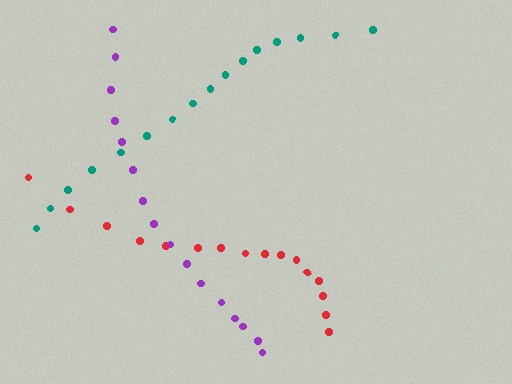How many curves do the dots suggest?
There are 3 distinct paths.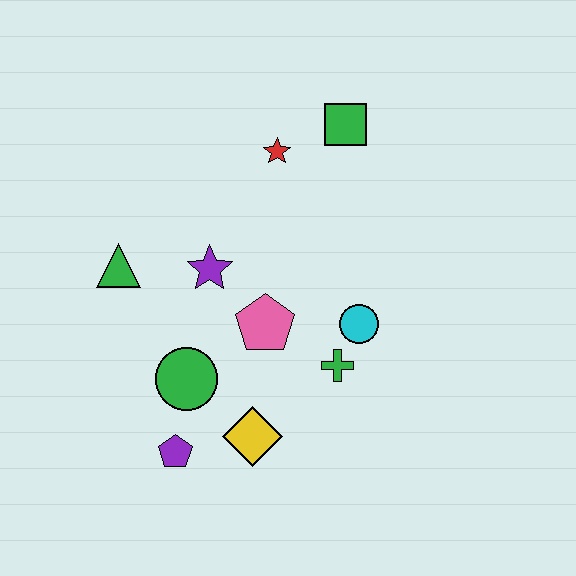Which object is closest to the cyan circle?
The green cross is closest to the cyan circle.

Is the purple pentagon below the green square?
Yes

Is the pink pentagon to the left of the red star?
Yes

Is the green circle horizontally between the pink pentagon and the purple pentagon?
Yes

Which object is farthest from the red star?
The purple pentagon is farthest from the red star.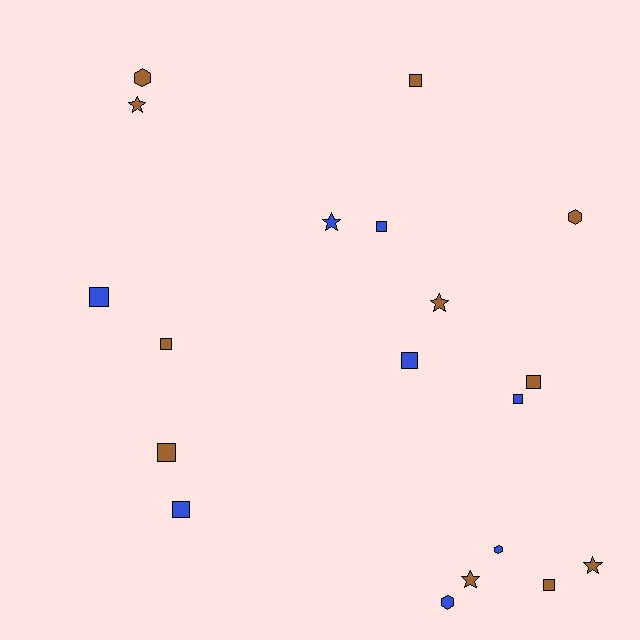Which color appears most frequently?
Brown, with 11 objects.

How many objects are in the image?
There are 19 objects.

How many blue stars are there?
There is 1 blue star.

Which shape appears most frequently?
Square, with 10 objects.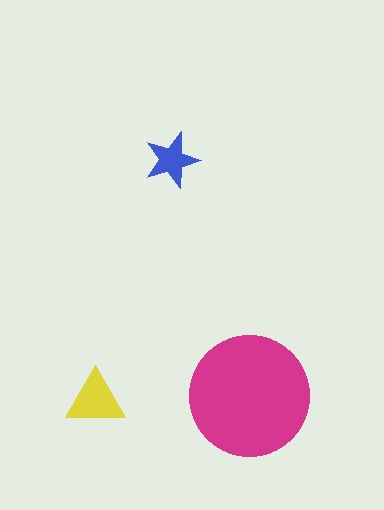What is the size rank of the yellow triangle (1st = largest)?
2nd.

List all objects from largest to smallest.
The magenta circle, the yellow triangle, the blue star.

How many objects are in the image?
There are 3 objects in the image.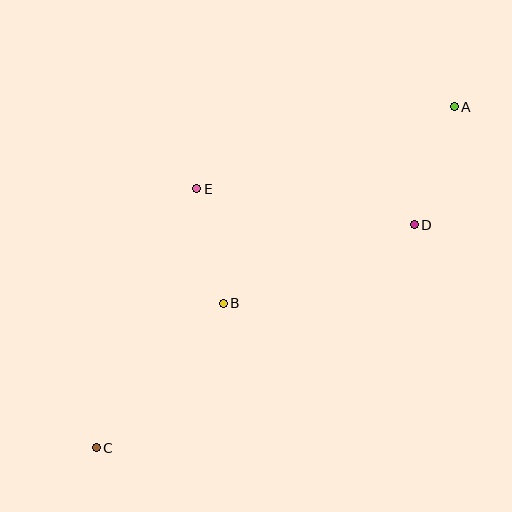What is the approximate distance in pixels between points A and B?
The distance between A and B is approximately 303 pixels.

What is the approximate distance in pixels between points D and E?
The distance between D and E is approximately 221 pixels.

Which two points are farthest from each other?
Points A and C are farthest from each other.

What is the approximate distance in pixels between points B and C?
The distance between B and C is approximately 192 pixels.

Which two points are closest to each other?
Points B and E are closest to each other.